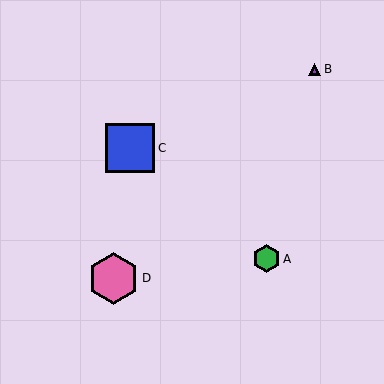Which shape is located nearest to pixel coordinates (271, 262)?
The green hexagon (labeled A) at (267, 258) is nearest to that location.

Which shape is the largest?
The pink hexagon (labeled D) is the largest.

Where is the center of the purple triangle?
The center of the purple triangle is at (314, 69).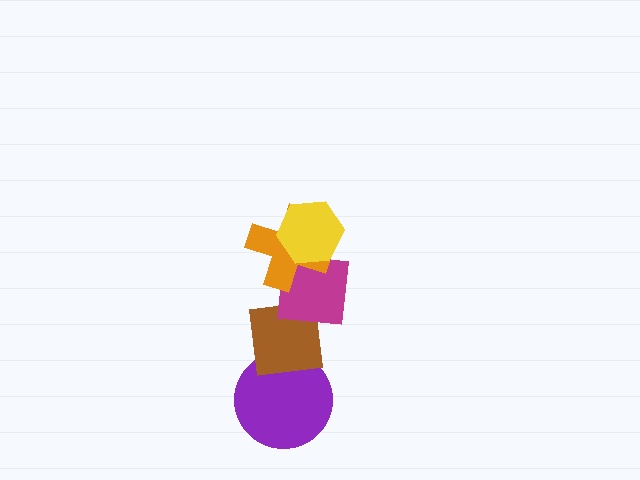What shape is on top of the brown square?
The magenta square is on top of the brown square.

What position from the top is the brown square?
The brown square is 4th from the top.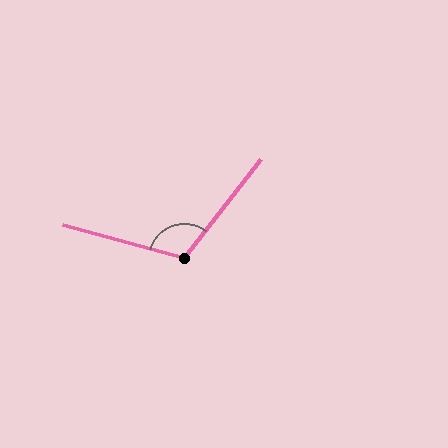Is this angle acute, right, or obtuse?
It is obtuse.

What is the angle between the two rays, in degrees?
Approximately 112 degrees.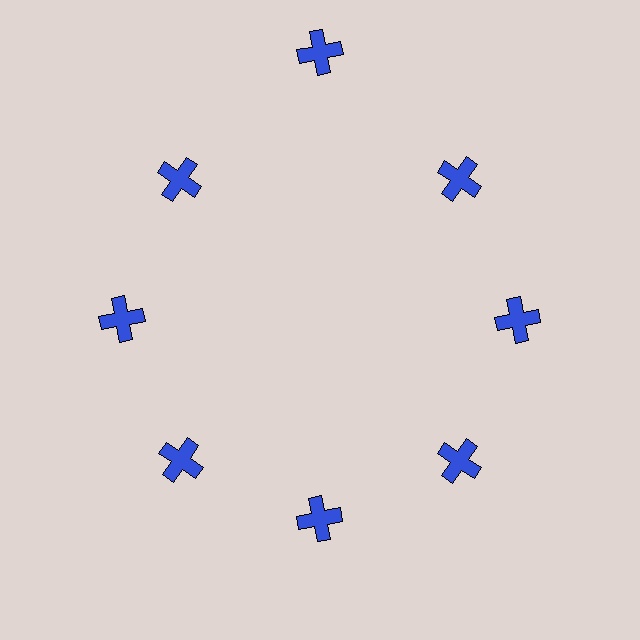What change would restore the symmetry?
The symmetry would be restored by moving it inward, back onto the ring so that all 8 crosses sit at equal angles and equal distance from the center.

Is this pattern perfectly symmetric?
No. The 8 blue crosses are arranged in a ring, but one element near the 12 o'clock position is pushed outward from the center, breaking the 8-fold rotational symmetry.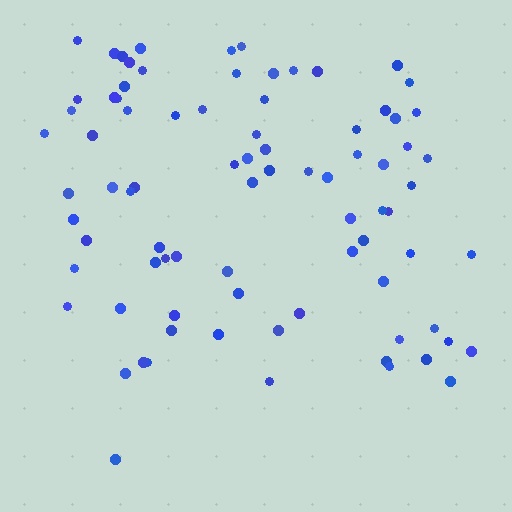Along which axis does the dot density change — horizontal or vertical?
Vertical.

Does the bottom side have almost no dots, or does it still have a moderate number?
Still a moderate number, just noticeably fewer than the top.